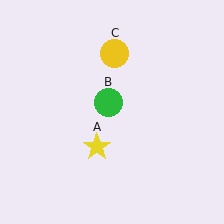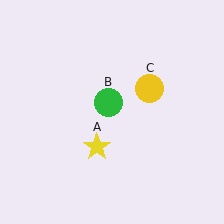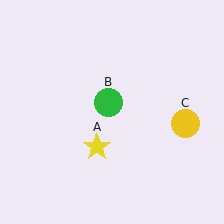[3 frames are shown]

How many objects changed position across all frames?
1 object changed position: yellow circle (object C).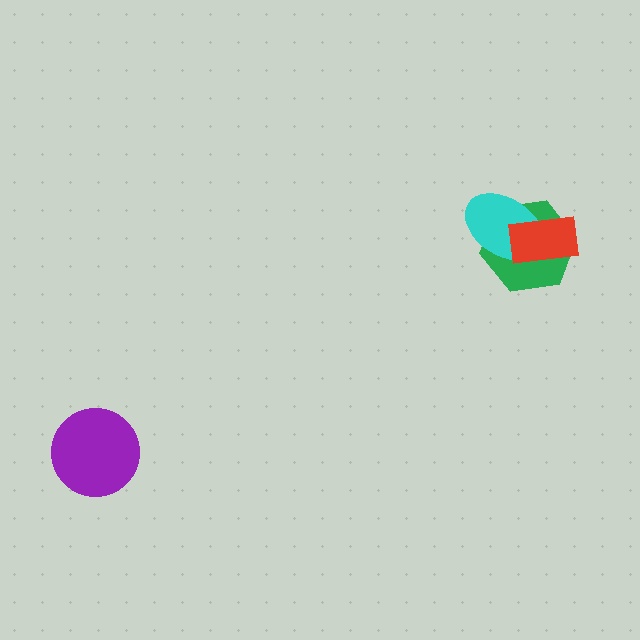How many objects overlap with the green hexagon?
2 objects overlap with the green hexagon.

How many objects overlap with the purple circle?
0 objects overlap with the purple circle.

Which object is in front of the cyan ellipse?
The red rectangle is in front of the cyan ellipse.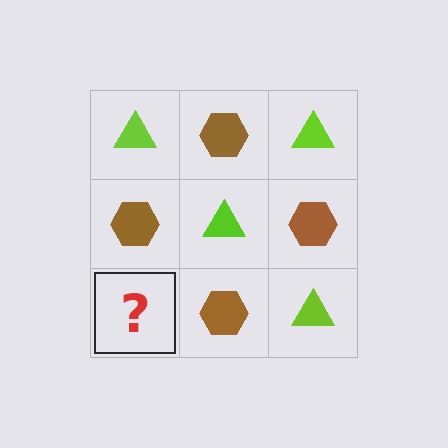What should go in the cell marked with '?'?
The missing cell should contain a lime triangle.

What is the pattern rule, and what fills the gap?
The rule is that it alternates lime triangle and brown hexagon in a checkerboard pattern. The gap should be filled with a lime triangle.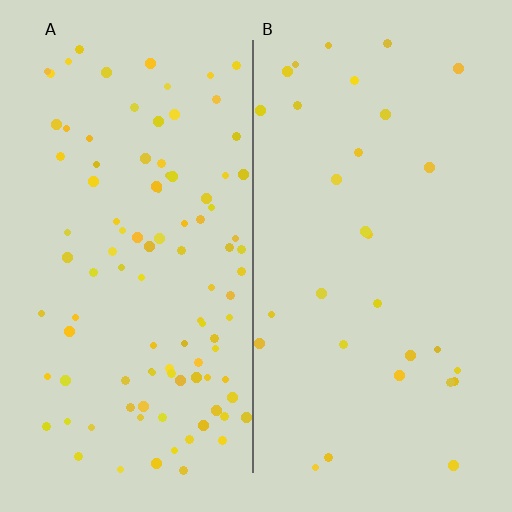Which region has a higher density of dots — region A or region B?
A (the left).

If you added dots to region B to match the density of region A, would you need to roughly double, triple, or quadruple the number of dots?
Approximately triple.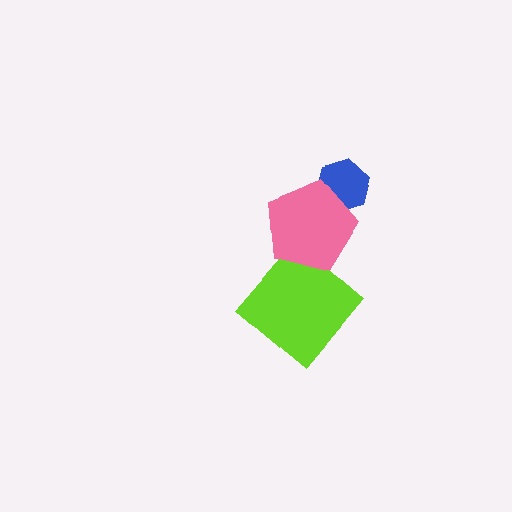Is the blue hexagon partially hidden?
Yes, it is partially covered by another shape.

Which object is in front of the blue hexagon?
The pink pentagon is in front of the blue hexagon.